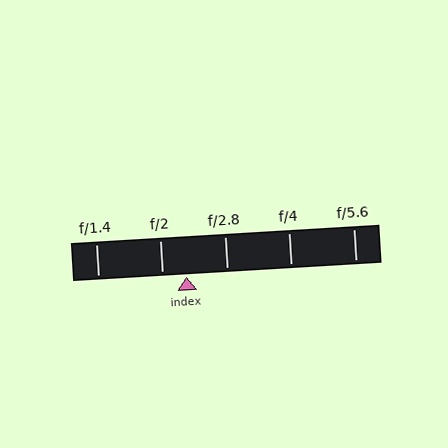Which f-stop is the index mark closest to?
The index mark is closest to f/2.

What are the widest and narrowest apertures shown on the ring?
The widest aperture shown is f/1.4 and the narrowest is f/5.6.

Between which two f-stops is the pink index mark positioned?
The index mark is between f/2 and f/2.8.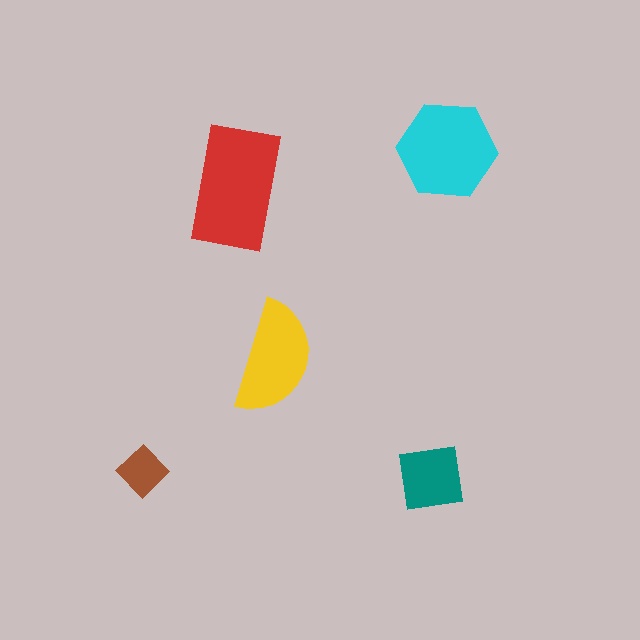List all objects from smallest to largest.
The brown diamond, the teal square, the yellow semicircle, the cyan hexagon, the red rectangle.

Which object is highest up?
The cyan hexagon is topmost.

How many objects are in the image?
There are 5 objects in the image.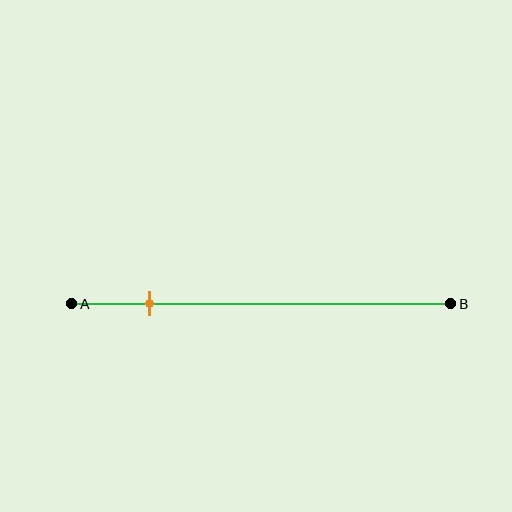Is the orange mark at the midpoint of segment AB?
No, the mark is at about 20% from A, not at the 50% midpoint.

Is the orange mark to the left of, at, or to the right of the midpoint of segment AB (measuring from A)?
The orange mark is to the left of the midpoint of segment AB.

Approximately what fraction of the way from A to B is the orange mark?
The orange mark is approximately 20% of the way from A to B.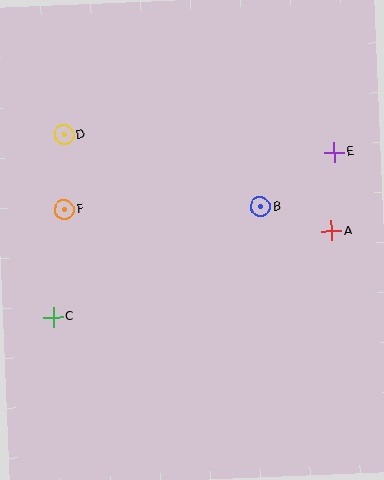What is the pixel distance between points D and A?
The distance between D and A is 284 pixels.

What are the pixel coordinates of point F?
Point F is at (64, 210).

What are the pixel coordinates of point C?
Point C is at (53, 317).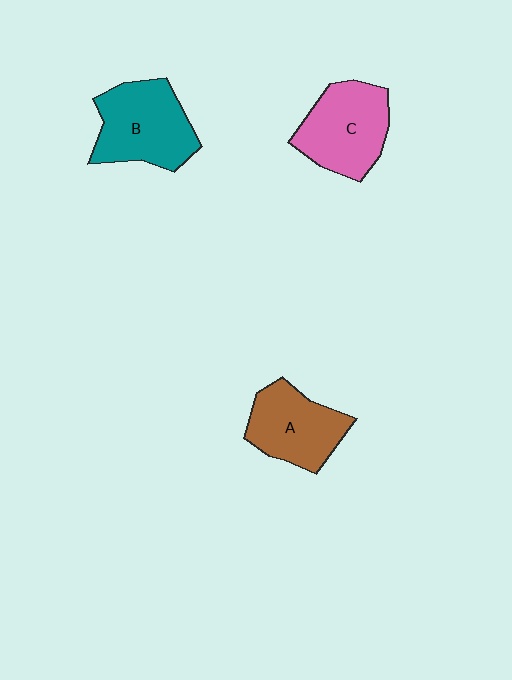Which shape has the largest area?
Shape B (teal).